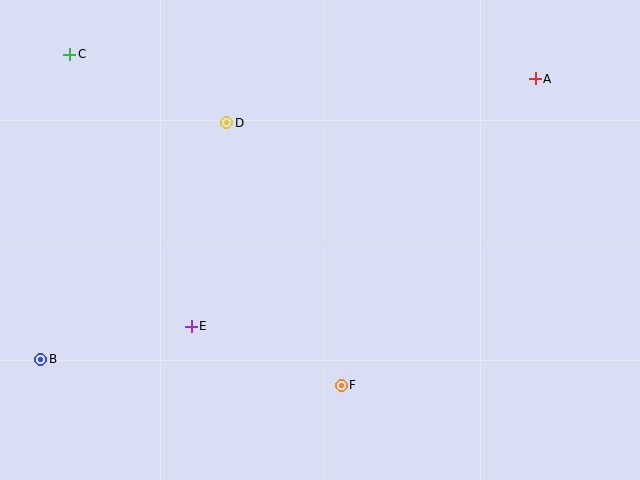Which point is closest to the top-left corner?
Point C is closest to the top-left corner.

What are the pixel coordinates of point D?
Point D is at (227, 123).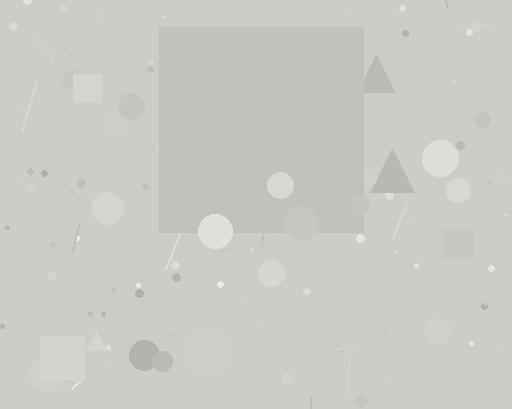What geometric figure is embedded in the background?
A square is embedded in the background.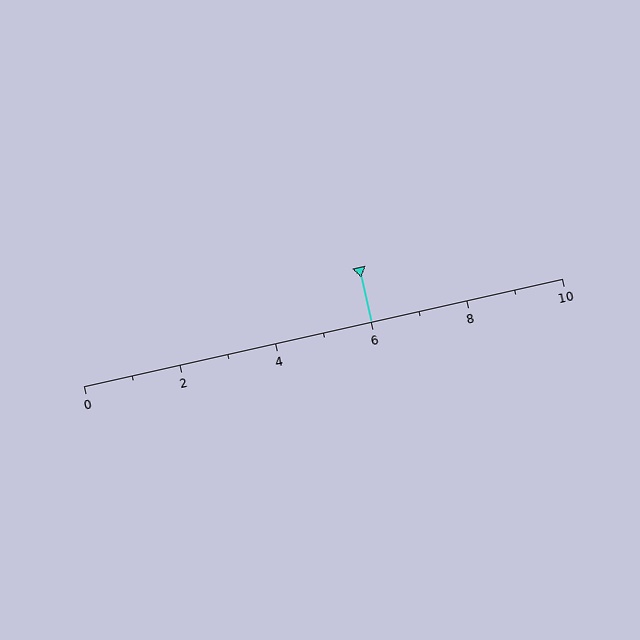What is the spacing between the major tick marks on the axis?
The major ticks are spaced 2 apart.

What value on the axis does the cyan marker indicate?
The marker indicates approximately 6.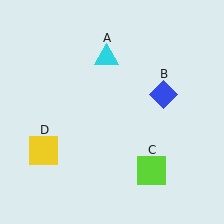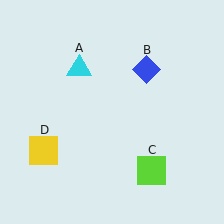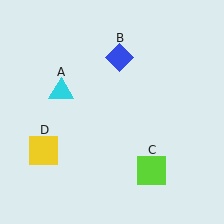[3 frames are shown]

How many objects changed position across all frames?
2 objects changed position: cyan triangle (object A), blue diamond (object B).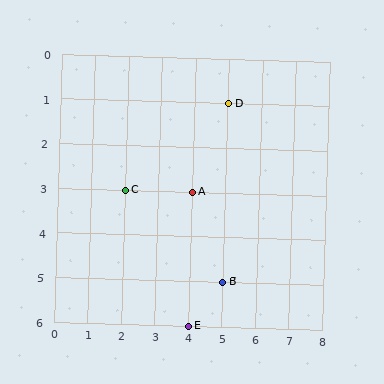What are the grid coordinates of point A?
Point A is at grid coordinates (4, 3).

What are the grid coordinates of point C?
Point C is at grid coordinates (2, 3).